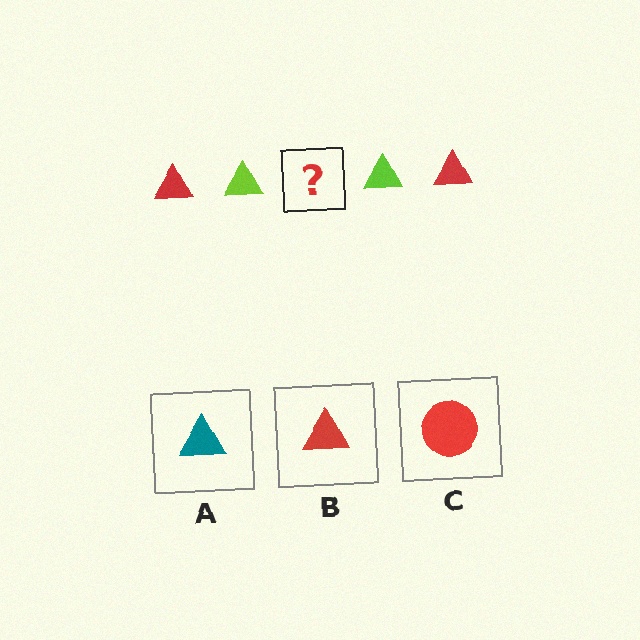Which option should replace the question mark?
Option B.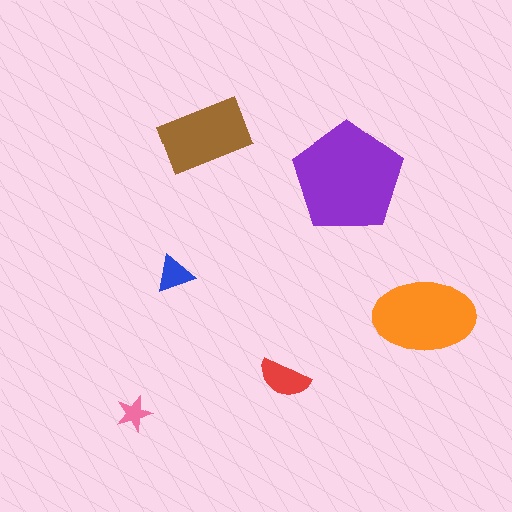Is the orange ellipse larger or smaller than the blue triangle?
Larger.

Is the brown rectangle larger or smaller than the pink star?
Larger.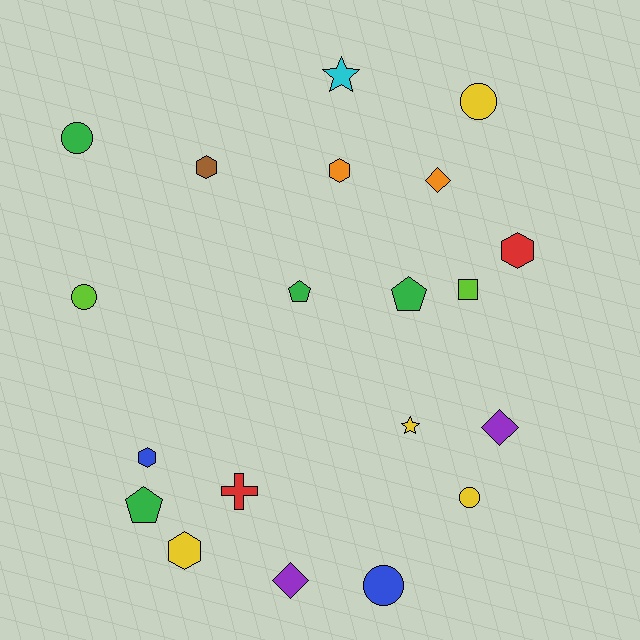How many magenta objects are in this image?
There are no magenta objects.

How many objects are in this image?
There are 20 objects.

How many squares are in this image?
There is 1 square.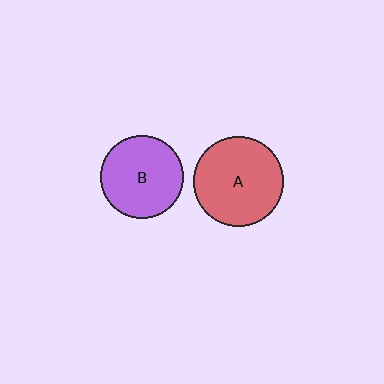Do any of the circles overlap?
No, none of the circles overlap.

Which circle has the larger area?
Circle A (red).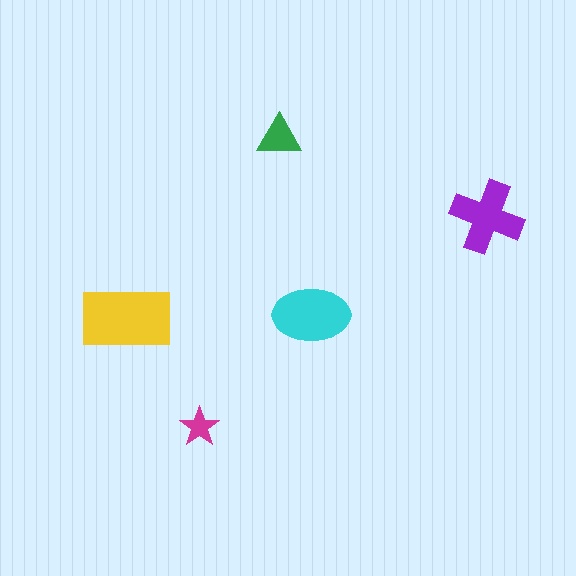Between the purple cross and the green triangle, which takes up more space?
The purple cross.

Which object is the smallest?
The magenta star.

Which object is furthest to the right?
The purple cross is rightmost.